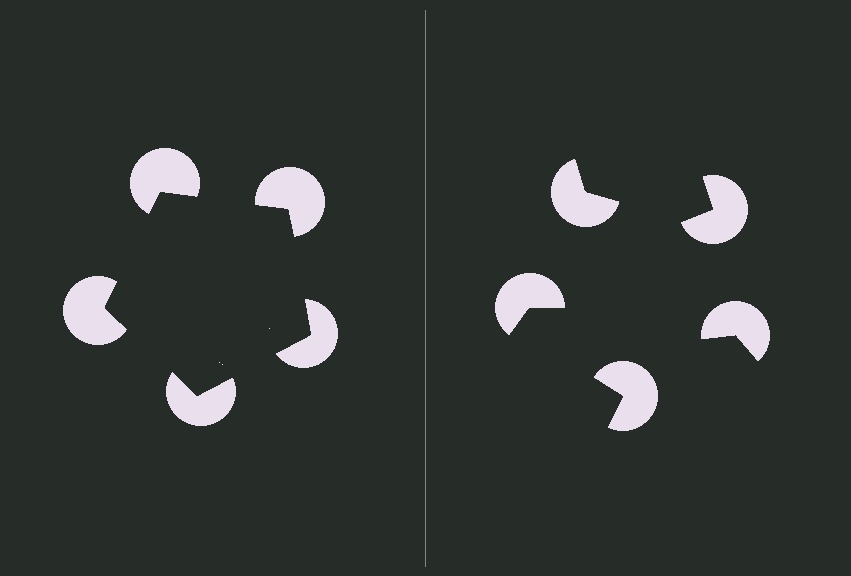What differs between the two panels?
The pac-man discs are positioned identically on both sides; only the wedge orientations differ. On the left they align to a pentagon; on the right they are misaligned.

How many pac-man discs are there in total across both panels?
10 — 5 on each side.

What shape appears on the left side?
An illusory pentagon.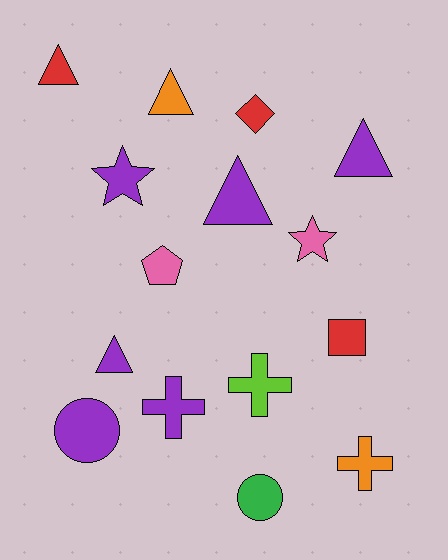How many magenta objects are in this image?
There are no magenta objects.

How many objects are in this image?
There are 15 objects.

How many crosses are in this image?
There are 3 crosses.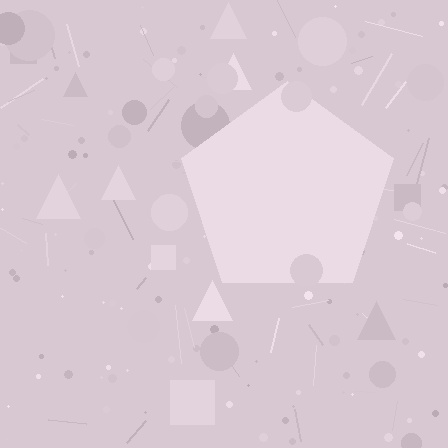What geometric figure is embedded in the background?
A pentagon is embedded in the background.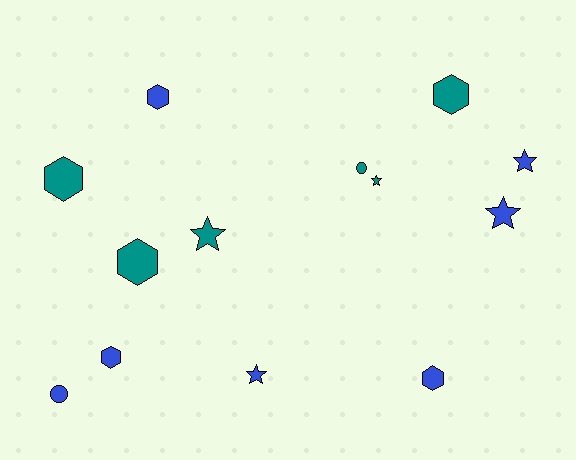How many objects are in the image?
There are 13 objects.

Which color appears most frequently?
Blue, with 7 objects.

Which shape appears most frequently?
Hexagon, with 6 objects.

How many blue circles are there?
There is 1 blue circle.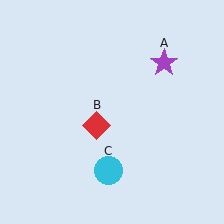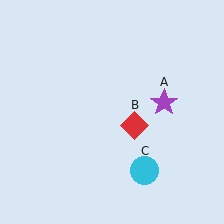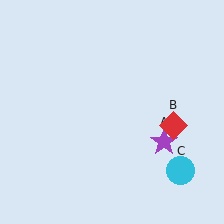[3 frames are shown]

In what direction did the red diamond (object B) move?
The red diamond (object B) moved right.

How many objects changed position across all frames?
3 objects changed position: purple star (object A), red diamond (object B), cyan circle (object C).